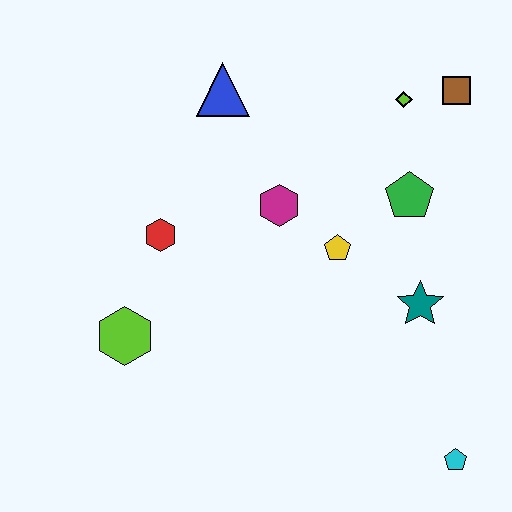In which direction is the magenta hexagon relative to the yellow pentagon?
The magenta hexagon is to the left of the yellow pentagon.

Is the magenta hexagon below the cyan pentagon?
No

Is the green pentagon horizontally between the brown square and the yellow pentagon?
Yes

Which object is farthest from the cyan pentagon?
The blue triangle is farthest from the cyan pentagon.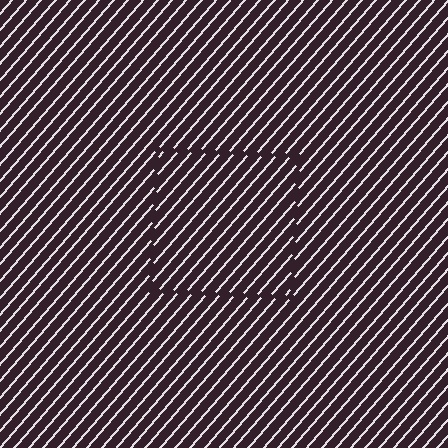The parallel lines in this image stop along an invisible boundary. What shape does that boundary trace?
An illusory square. The interior of the shape contains the same grating, shifted by half a period — the contour is defined by the phase discontinuity where line-ends from the inner and outer gratings abut.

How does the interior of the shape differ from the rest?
The interior of the shape contains the same grating, shifted by half a period — the contour is defined by the phase discontinuity where line-ends from the inner and outer gratings abut.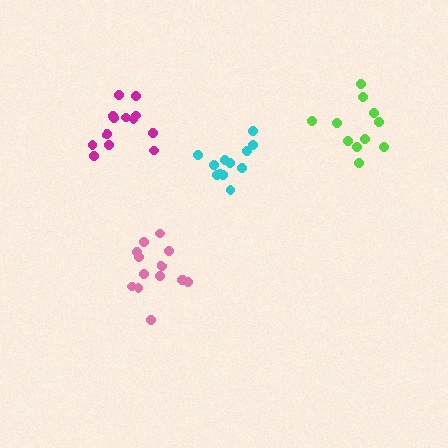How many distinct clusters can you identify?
There are 4 distinct clusters.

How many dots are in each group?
Group 1: 13 dots, Group 2: 12 dots, Group 3: 13 dots, Group 4: 11 dots (49 total).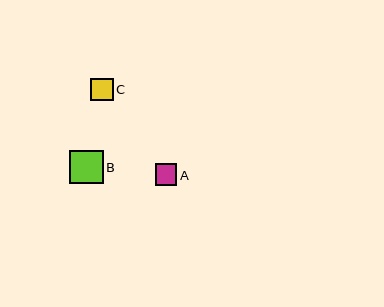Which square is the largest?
Square B is the largest with a size of approximately 33 pixels.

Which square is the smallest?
Square A is the smallest with a size of approximately 22 pixels.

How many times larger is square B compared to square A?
Square B is approximately 1.5 times the size of square A.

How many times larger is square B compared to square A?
Square B is approximately 1.5 times the size of square A.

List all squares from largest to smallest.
From largest to smallest: B, C, A.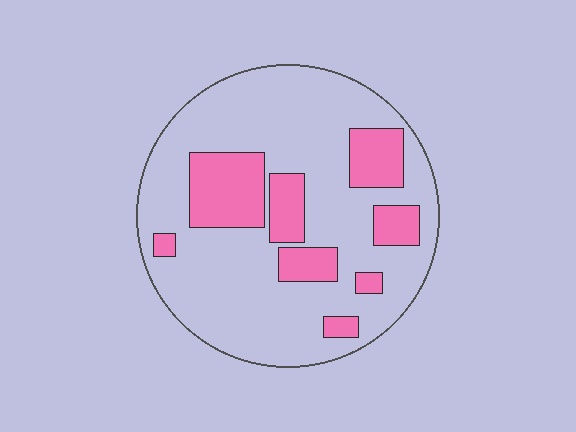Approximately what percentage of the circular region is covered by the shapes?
Approximately 25%.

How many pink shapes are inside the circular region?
8.